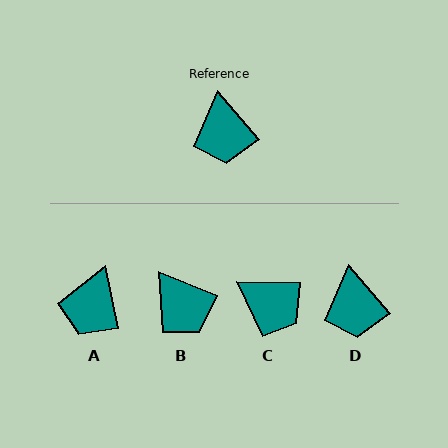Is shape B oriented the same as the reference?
No, it is off by about 27 degrees.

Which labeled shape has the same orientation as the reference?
D.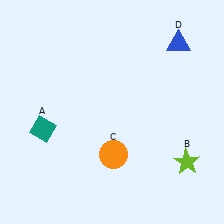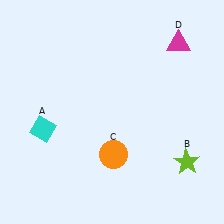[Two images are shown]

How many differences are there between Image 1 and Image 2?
There are 2 differences between the two images.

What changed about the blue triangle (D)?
In Image 1, D is blue. In Image 2, it changed to magenta.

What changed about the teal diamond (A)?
In Image 1, A is teal. In Image 2, it changed to cyan.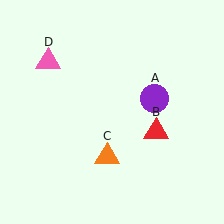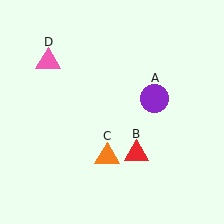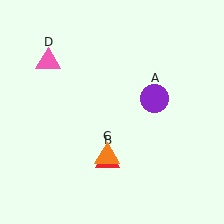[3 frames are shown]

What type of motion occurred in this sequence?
The red triangle (object B) rotated clockwise around the center of the scene.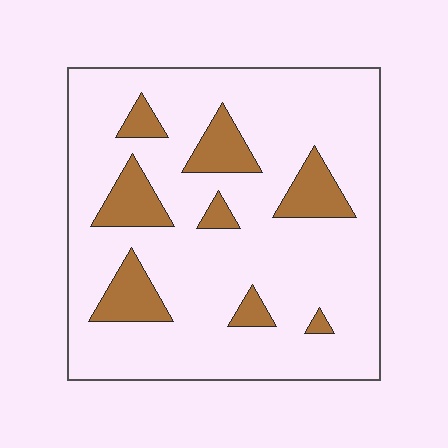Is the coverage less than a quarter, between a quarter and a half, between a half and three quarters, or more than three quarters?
Less than a quarter.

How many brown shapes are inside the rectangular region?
8.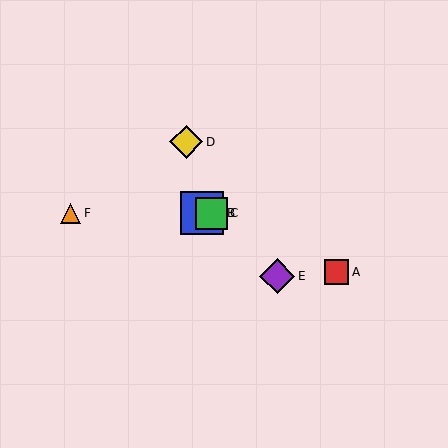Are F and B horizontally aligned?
Yes, both are at y≈213.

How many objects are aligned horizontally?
3 objects (B, C, F) are aligned horizontally.